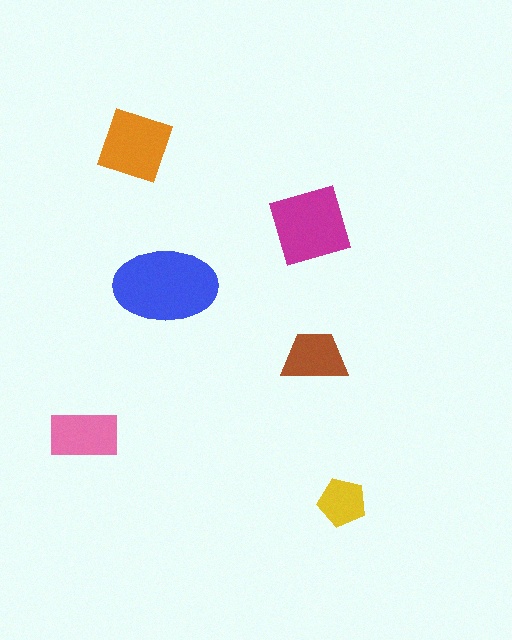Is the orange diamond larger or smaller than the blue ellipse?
Smaller.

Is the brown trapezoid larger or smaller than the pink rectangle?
Smaller.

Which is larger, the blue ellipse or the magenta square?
The blue ellipse.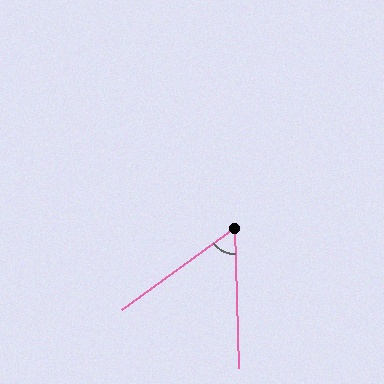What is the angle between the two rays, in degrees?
Approximately 56 degrees.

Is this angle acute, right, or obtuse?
It is acute.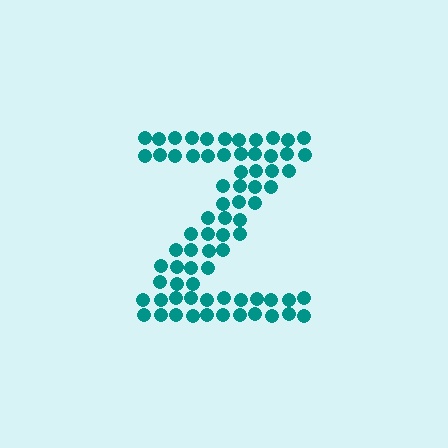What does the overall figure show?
The overall figure shows the letter Z.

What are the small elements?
The small elements are circles.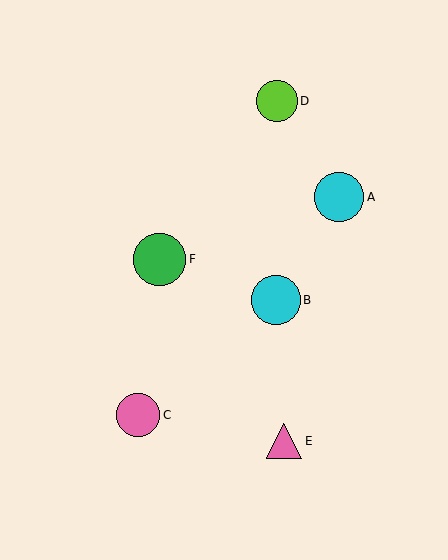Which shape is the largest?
The green circle (labeled F) is the largest.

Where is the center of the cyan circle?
The center of the cyan circle is at (339, 197).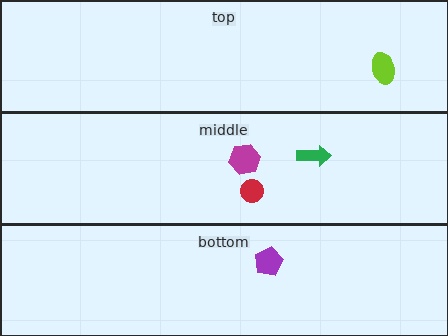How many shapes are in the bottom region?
1.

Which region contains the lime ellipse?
The top region.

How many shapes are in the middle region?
3.